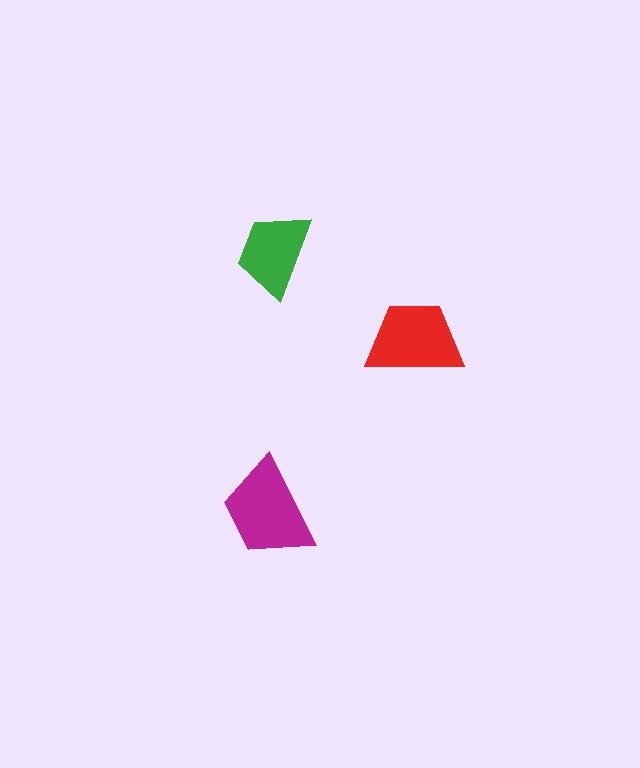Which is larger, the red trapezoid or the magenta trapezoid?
The magenta one.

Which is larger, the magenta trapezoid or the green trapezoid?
The magenta one.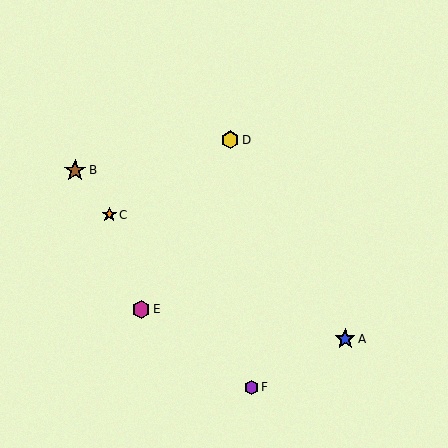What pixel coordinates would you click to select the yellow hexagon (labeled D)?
Click at (230, 140) to select the yellow hexagon D.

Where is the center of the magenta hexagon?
The center of the magenta hexagon is at (141, 309).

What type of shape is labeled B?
Shape B is a brown star.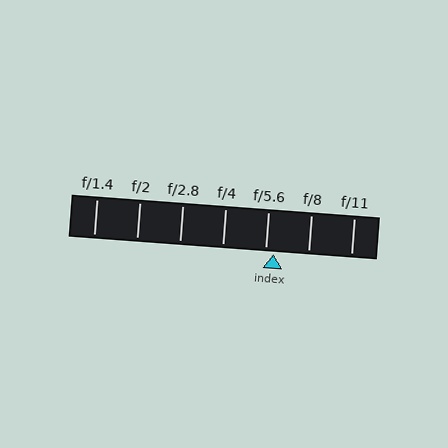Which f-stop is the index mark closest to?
The index mark is closest to f/5.6.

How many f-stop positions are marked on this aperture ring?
There are 7 f-stop positions marked.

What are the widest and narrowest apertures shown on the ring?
The widest aperture shown is f/1.4 and the narrowest is f/11.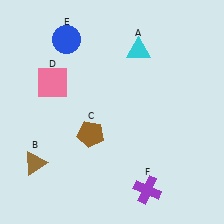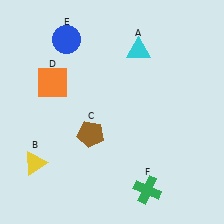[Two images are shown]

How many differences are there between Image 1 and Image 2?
There are 3 differences between the two images.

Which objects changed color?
B changed from brown to yellow. D changed from pink to orange. F changed from purple to green.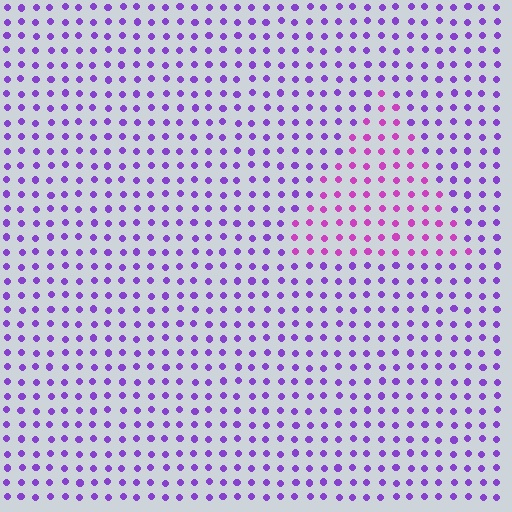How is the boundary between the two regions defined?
The boundary is defined purely by a slight shift in hue (about 36 degrees). Spacing, size, and orientation are identical on both sides.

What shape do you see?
I see a triangle.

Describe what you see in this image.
The image is filled with small purple elements in a uniform arrangement. A triangle-shaped region is visible where the elements are tinted to a slightly different hue, forming a subtle color boundary.